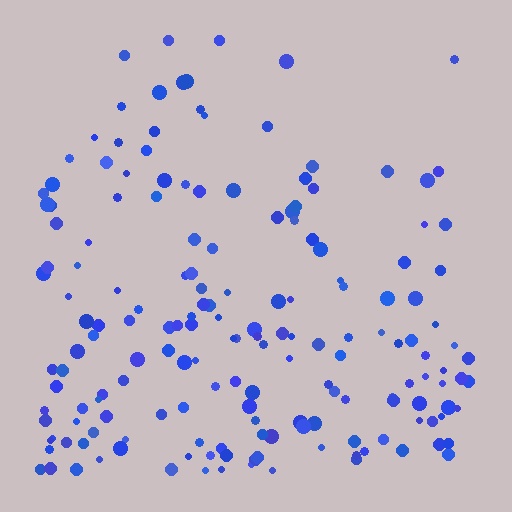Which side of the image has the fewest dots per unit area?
The top.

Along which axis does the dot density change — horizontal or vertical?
Vertical.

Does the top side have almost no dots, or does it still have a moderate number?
Still a moderate number, just noticeably fewer than the bottom.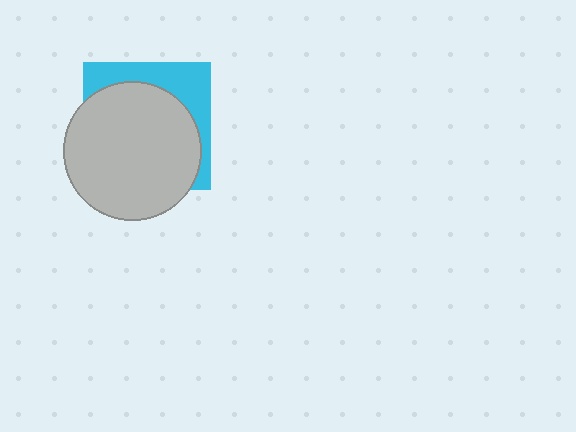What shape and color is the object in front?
The object in front is a light gray circle.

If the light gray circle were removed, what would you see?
You would see the complete cyan square.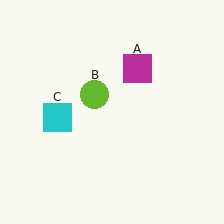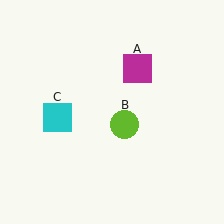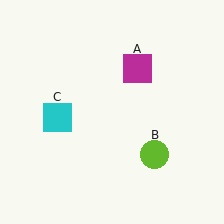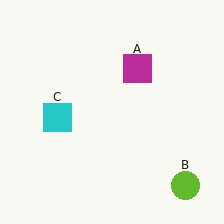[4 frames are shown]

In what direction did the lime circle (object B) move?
The lime circle (object B) moved down and to the right.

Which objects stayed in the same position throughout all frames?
Magenta square (object A) and cyan square (object C) remained stationary.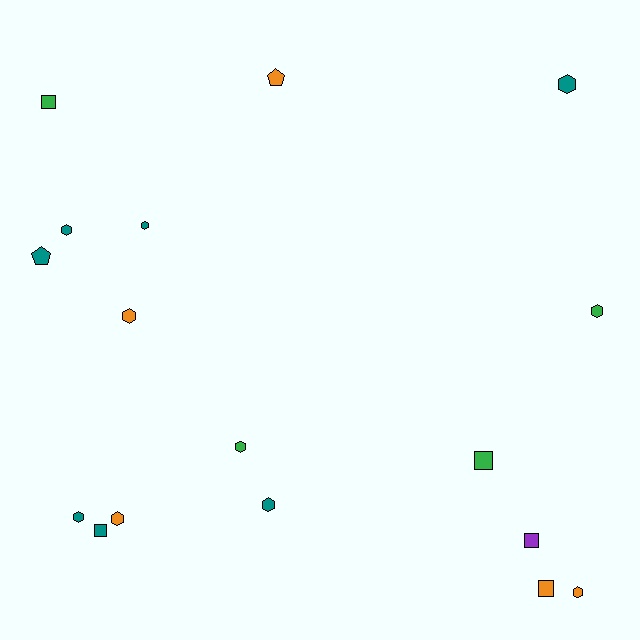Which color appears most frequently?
Teal, with 7 objects.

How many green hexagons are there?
There are 2 green hexagons.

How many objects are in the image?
There are 17 objects.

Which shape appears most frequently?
Hexagon, with 10 objects.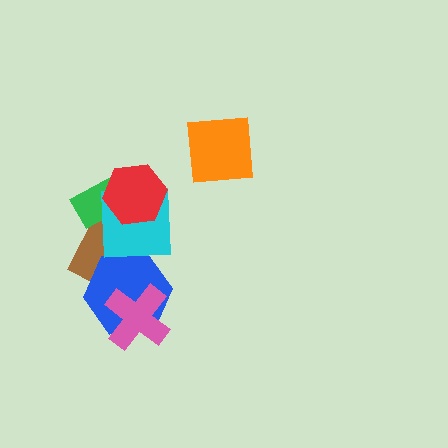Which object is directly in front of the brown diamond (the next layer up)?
The blue hexagon is directly in front of the brown diamond.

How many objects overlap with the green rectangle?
3 objects overlap with the green rectangle.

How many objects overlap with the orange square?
0 objects overlap with the orange square.